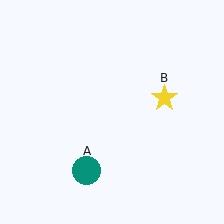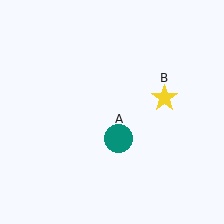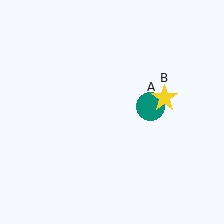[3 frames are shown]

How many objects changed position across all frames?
1 object changed position: teal circle (object A).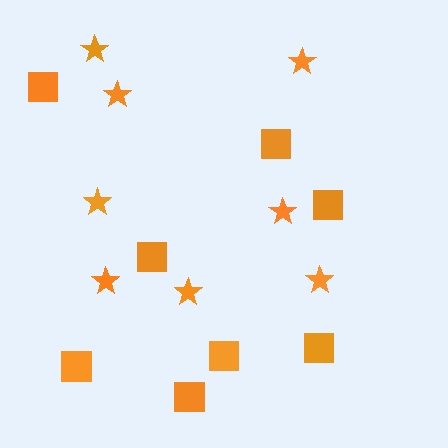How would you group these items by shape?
There are 2 groups: one group of squares (8) and one group of stars (8).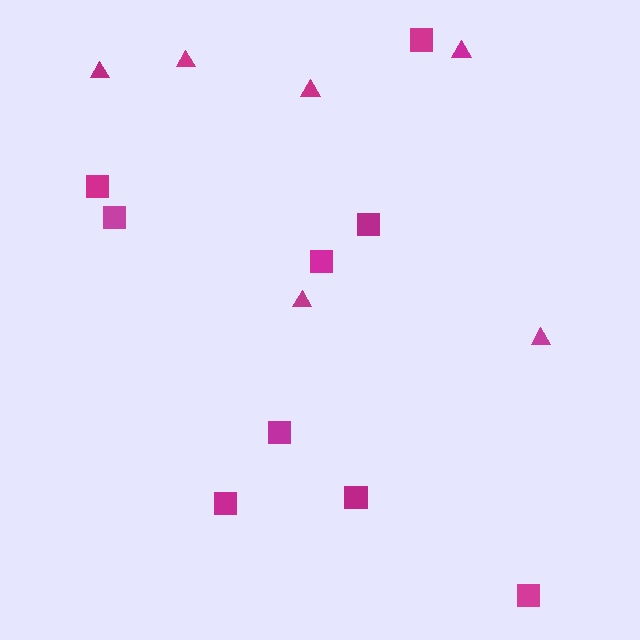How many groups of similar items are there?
There are 2 groups: one group of squares (9) and one group of triangles (6).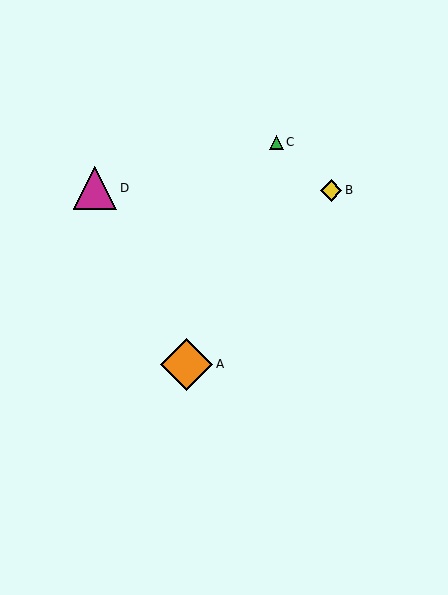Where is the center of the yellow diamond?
The center of the yellow diamond is at (331, 190).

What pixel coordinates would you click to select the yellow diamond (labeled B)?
Click at (331, 190) to select the yellow diamond B.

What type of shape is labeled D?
Shape D is a magenta triangle.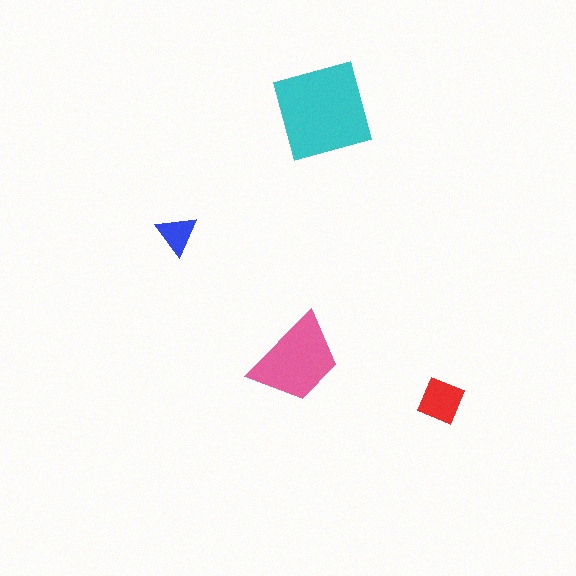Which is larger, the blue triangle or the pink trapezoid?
The pink trapezoid.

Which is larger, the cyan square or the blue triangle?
The cyan square.